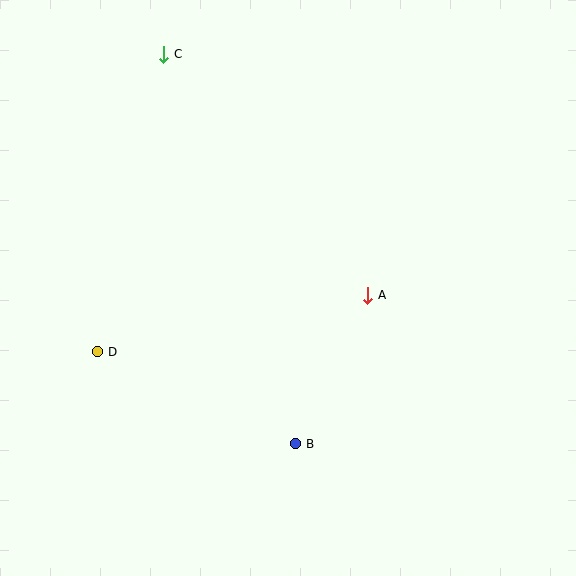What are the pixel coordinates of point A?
Point A is at (367, 295).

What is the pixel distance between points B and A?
The distance between B and A is 165 pixels.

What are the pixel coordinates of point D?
Point D is at (98, 352).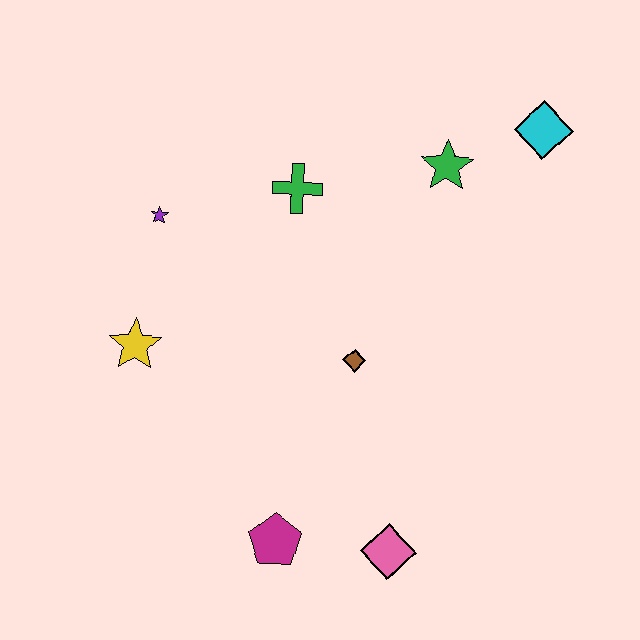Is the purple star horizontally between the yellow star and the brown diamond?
Yes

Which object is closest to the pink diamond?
The magenta pentagon is closest to the pink diamond.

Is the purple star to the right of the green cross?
No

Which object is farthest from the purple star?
The pink diamond is farthest from the purple star.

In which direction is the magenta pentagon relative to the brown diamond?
The magenta pentagon is below the brown diamond.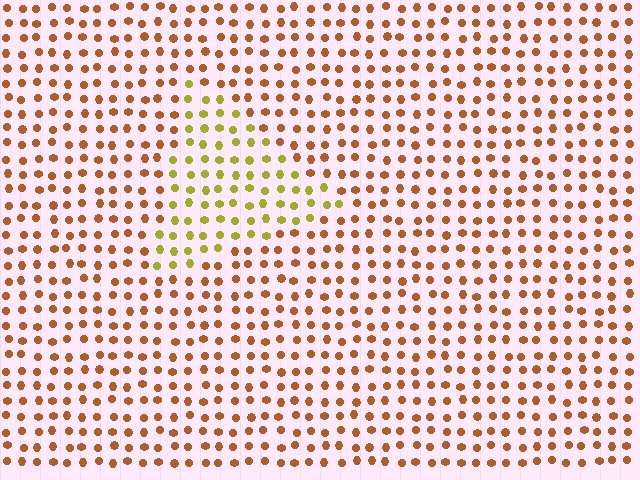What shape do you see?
I see a triangle.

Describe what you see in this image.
The image is filled with small brown elements in a uniform arrangement. A triangle-shaped region is visible where the elements are tinted to a slightly different hue, forming a subtle color boundary.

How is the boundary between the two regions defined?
The boundary is defined purely by a slight shift in hue (about 42 degrees). Spacing, size, and orientation are identical on both sides.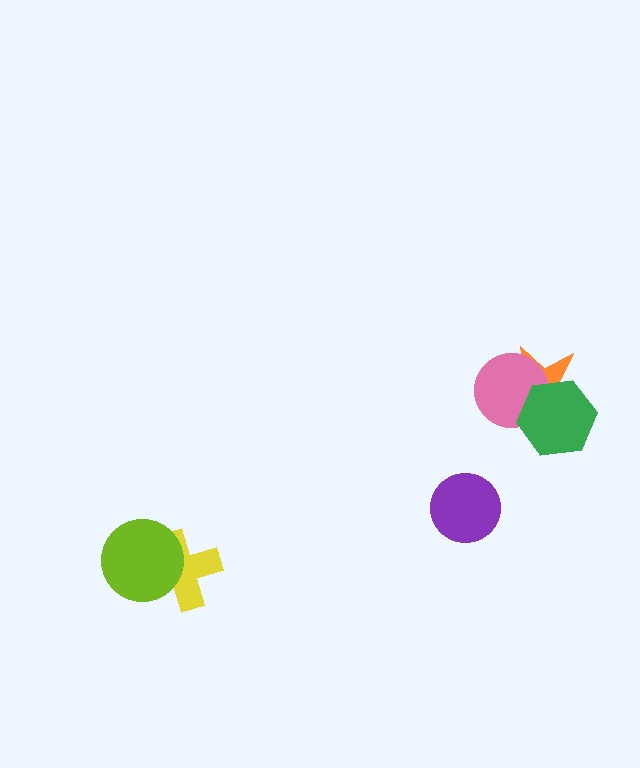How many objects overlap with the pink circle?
2 objects overlap with the pink circle.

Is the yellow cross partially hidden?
Yes, it is partially covered by another shape.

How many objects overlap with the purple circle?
0 objects overlap with the purple circle.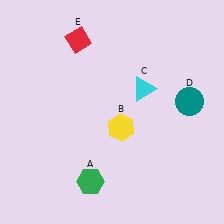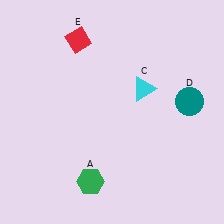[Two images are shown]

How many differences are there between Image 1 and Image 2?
There is 1 difference between the two images.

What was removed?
The yellow hexagon (B) was removed in Image 2.